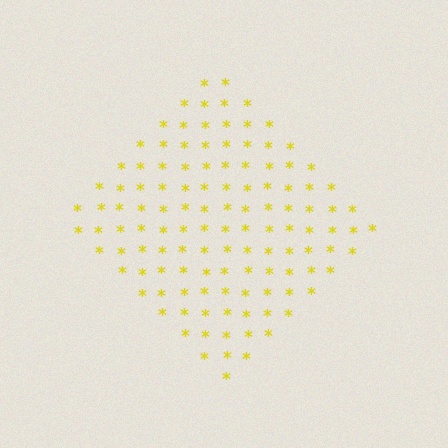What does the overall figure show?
The overall figure shows a diamond.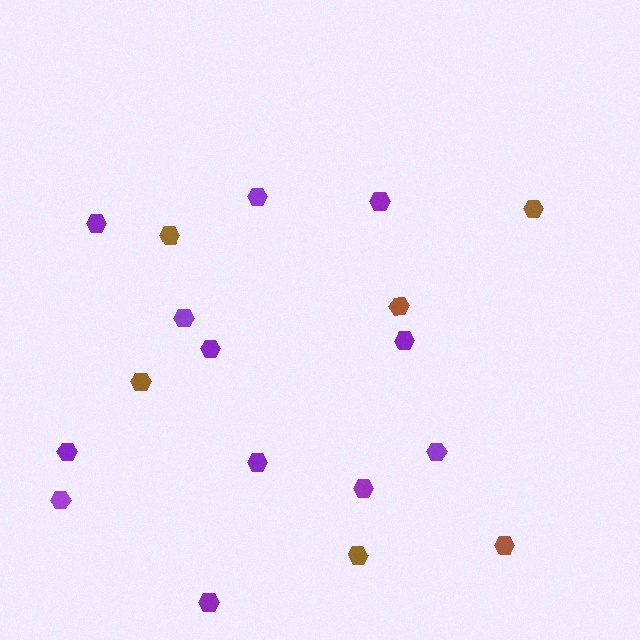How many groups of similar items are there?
There are 2 groups: one group of purple hexagons (12) and one group of brown hexagons (6).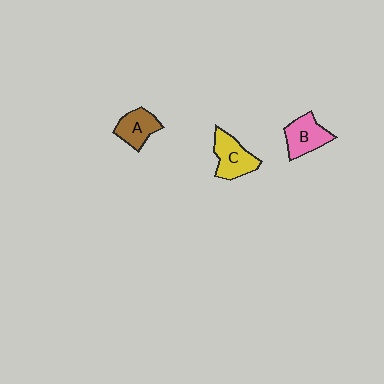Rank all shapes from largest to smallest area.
From largest to smallest: C (yellow), B (pink), A (brown).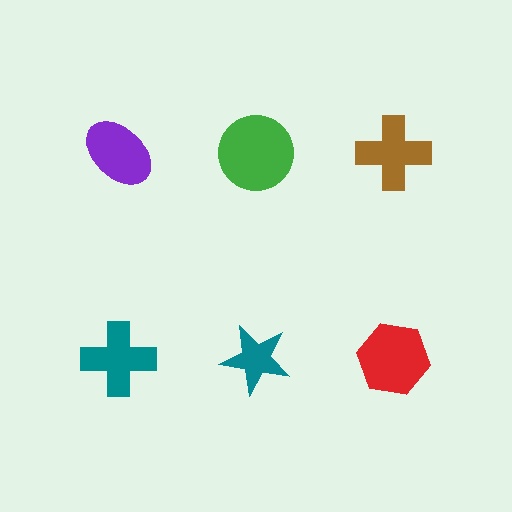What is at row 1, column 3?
A brown cross.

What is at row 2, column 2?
A teal star.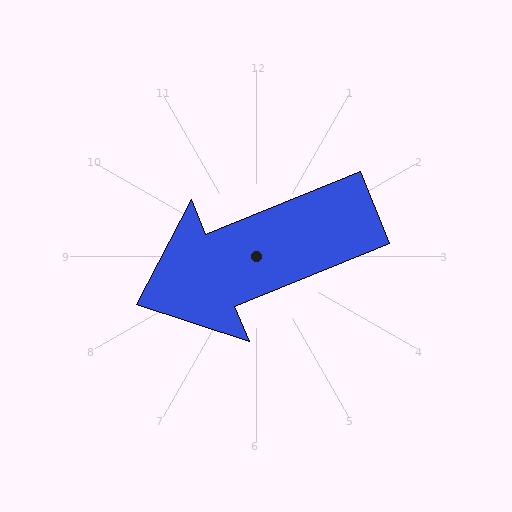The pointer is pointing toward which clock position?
Roughly 8 o'clock.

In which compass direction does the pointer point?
West.